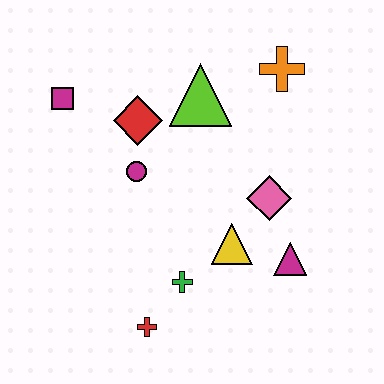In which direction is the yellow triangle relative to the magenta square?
The yellow triangle is to the right of the magenta square.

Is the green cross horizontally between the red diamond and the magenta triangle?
Yes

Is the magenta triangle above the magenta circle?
No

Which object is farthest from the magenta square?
The magenta triangle is farthest from the magenta square.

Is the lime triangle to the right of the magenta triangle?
No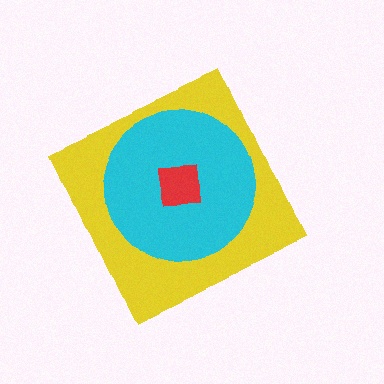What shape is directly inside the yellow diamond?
The cyan circle.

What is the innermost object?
The red square.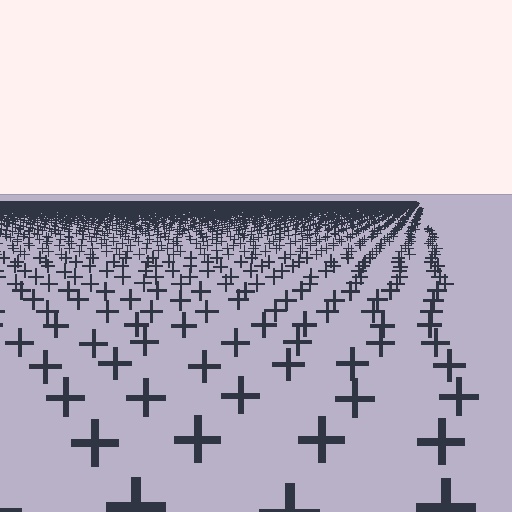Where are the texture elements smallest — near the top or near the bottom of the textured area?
Near the top.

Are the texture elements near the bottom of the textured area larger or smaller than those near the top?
Larger. Near the bottom, elements are closer to the viewer and appear at a bigger on-screen size.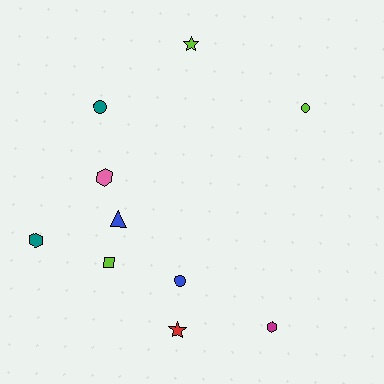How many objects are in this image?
There are 10 objects.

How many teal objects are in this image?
There are 2 teal objects.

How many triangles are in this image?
There is 1 triangle.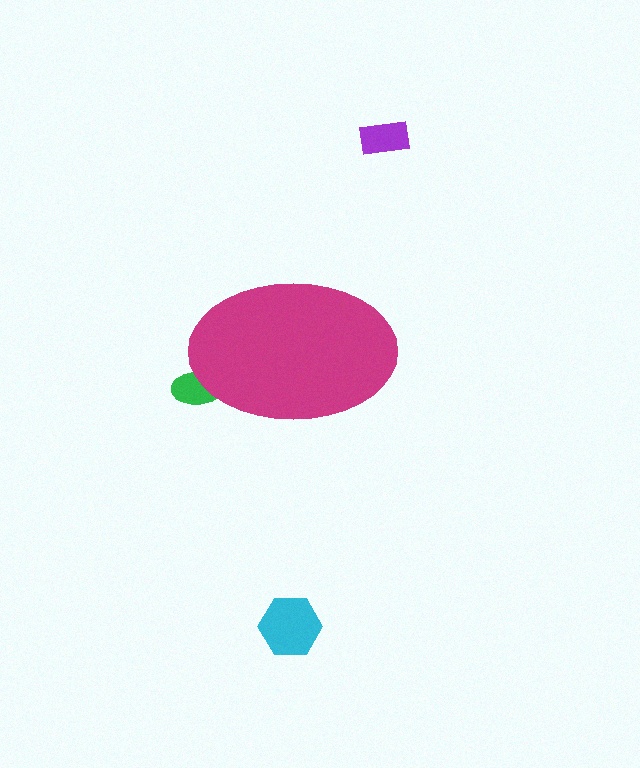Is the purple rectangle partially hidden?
No, the purple rectangle is fully visible.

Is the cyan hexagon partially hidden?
No, the cyan hexagon is fully visible.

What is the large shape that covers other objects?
A magenta ellipse.